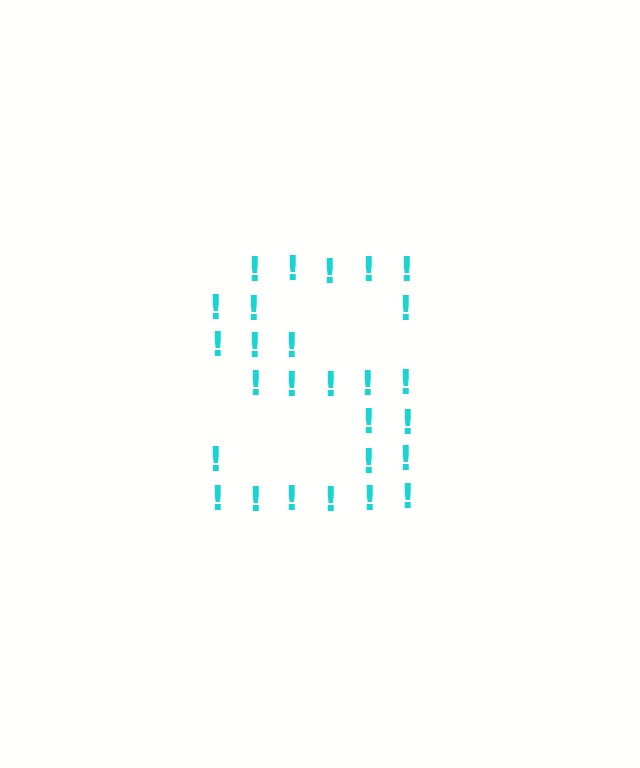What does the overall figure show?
The overall figure shows the letter S.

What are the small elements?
The small elements are exclamation marks.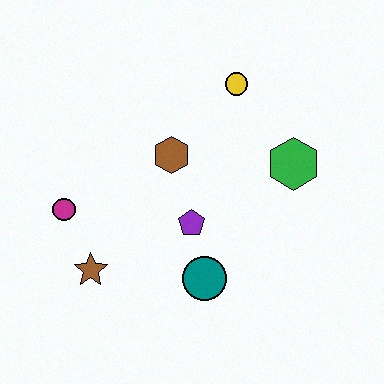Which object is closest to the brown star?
The magenta circle is closest to the brown star.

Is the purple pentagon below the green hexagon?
Yes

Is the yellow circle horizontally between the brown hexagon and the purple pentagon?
No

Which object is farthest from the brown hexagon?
The brown star is farthest from the brown hexagon.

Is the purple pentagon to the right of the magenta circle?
Yes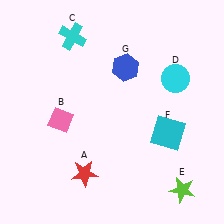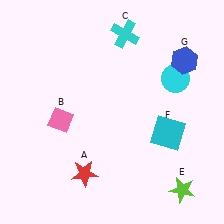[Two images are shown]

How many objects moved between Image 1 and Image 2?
2 objects moved between the two images.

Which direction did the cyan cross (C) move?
The cyan cross (C) moved right.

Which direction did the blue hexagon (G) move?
The blue hexagon (G) moved right.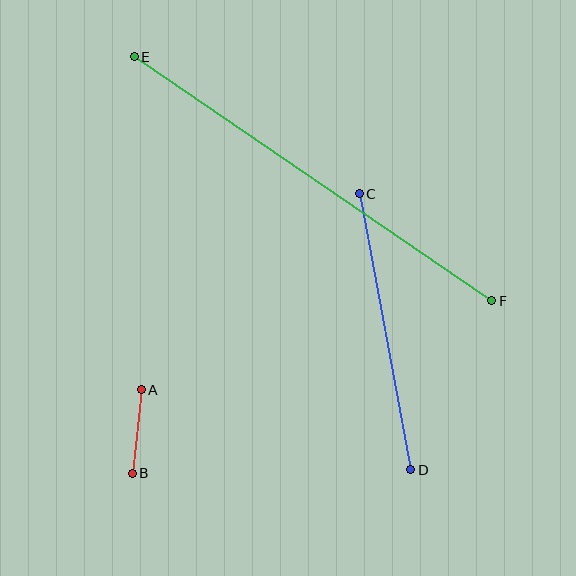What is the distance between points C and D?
The distance is approximately 281 pixels.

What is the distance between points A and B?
The distance is approximately 84 pixels.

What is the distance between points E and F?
The distance is approximately 433 pixels.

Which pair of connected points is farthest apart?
Points E and F are farthest apart.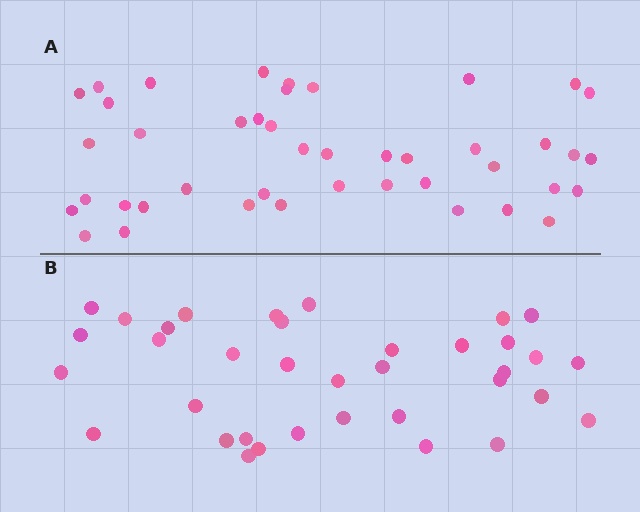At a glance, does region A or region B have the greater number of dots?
Region A (the top region) has more dots.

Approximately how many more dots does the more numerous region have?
Region A has roughly 8 or so more dots than region B.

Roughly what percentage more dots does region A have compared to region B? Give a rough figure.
About 20% more.